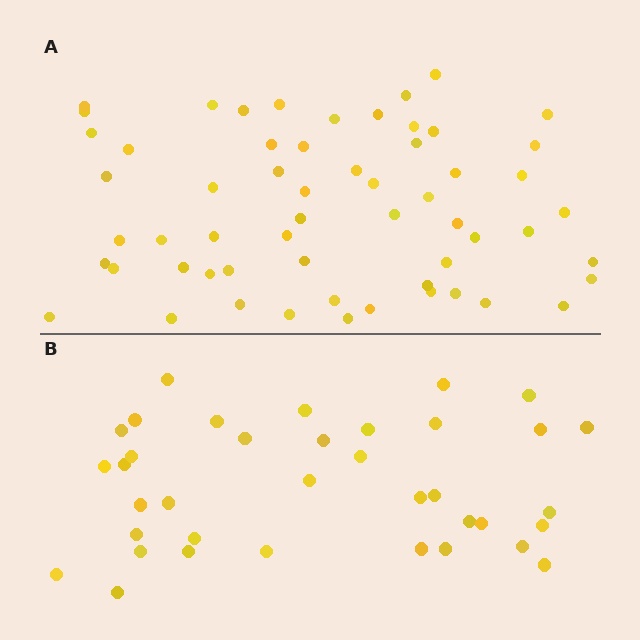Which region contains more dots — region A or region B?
Region A (the top region) has more dots.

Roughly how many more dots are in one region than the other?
Region A has approximately 20 more dots than region B.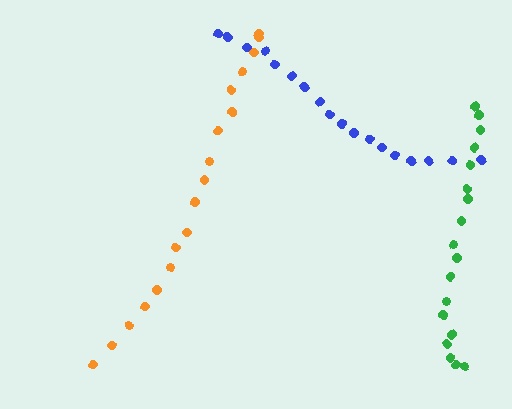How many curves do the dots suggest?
There are 3 distinct paths.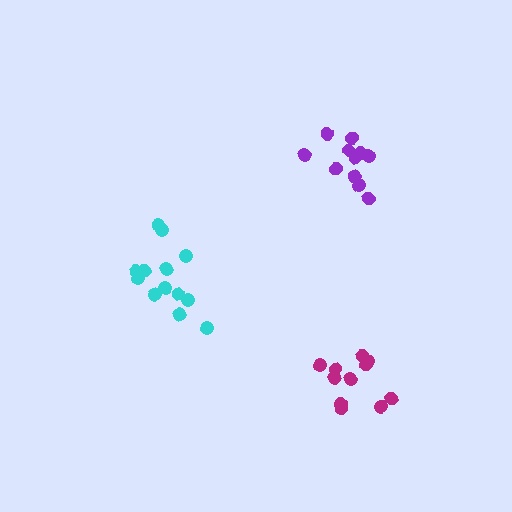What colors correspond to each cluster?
The clusters are colored: cyan, purple, magenta.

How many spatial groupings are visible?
There are 3 spatial groupings.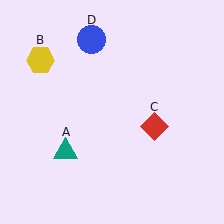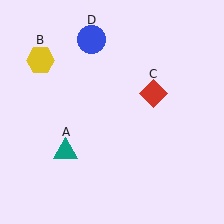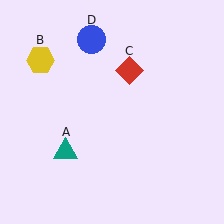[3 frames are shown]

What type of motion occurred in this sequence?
The red diamond (object C) rotated counterclockwise around the center of the scene.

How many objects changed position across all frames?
1 object changed position: red diamond (object C).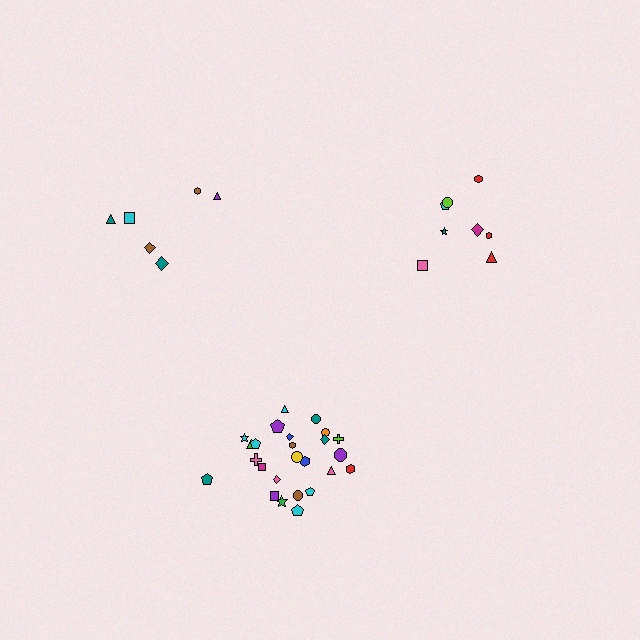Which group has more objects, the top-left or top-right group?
The top-right group.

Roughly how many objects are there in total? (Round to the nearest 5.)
Roughly 40 objects in total.